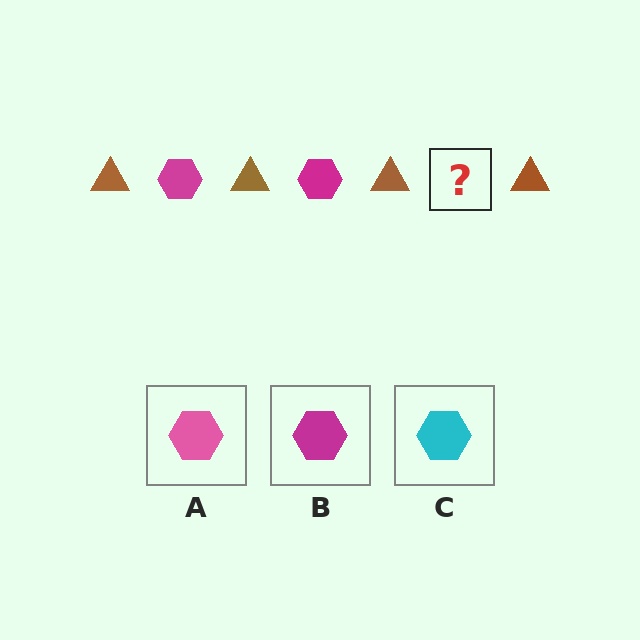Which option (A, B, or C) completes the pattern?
B.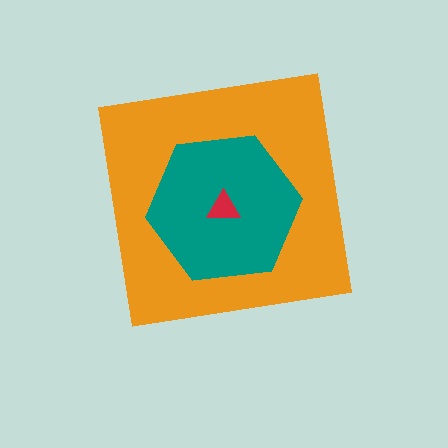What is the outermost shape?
The orange square.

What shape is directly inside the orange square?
The teal hexagon.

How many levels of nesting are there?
3.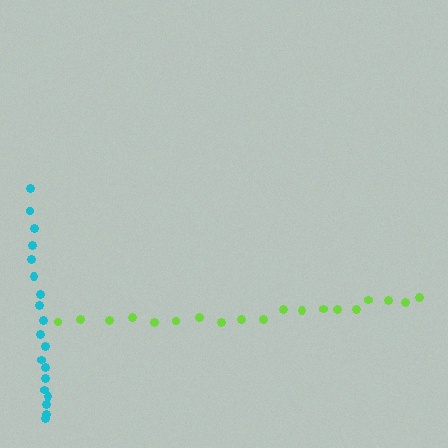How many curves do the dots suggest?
There are 2 distinct paths.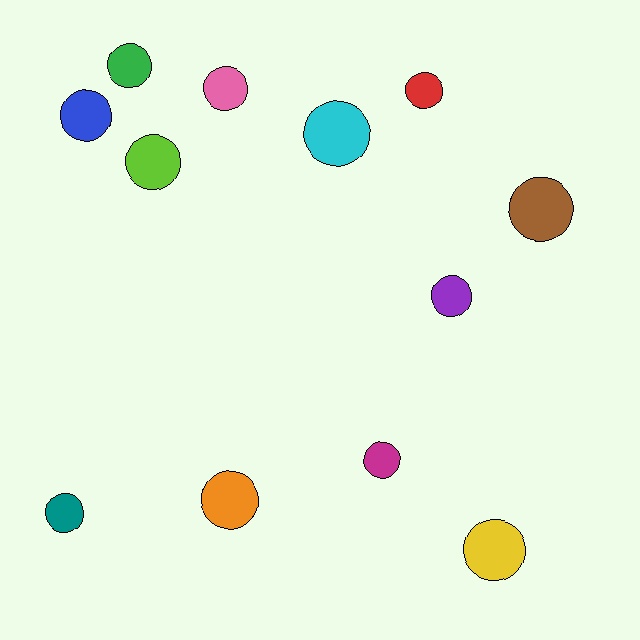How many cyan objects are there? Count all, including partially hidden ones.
There is 1 cyan object.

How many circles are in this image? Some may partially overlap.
There are 12 circles.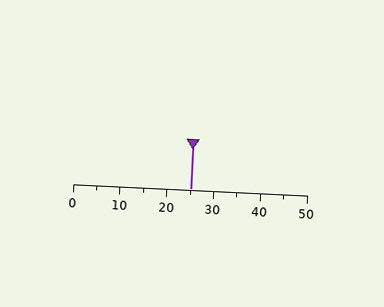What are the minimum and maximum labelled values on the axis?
The axis runs from 0 to 50.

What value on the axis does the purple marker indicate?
The marker indicates approximately 25.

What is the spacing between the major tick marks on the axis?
The major ticks are spaced 10 apart.